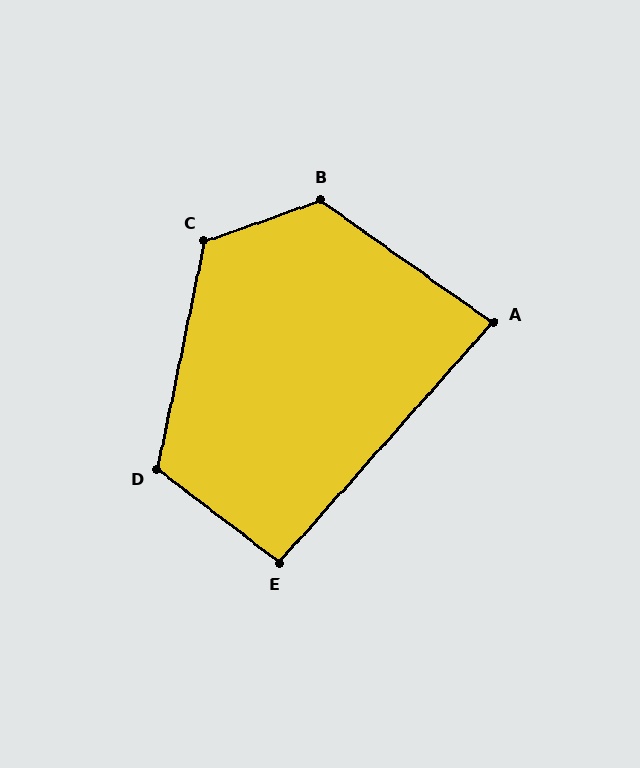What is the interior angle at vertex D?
Approximately 116 degrees (obtuse).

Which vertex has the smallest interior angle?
A, at approximately 84 degrees.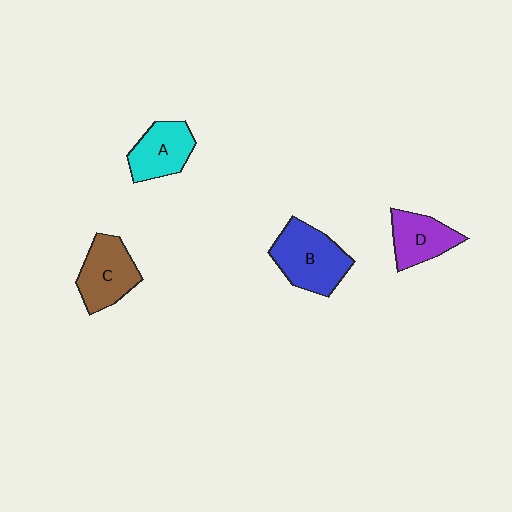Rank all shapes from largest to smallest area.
From largest to smallest: B (blue), C (brown), A (cyan), D (purple).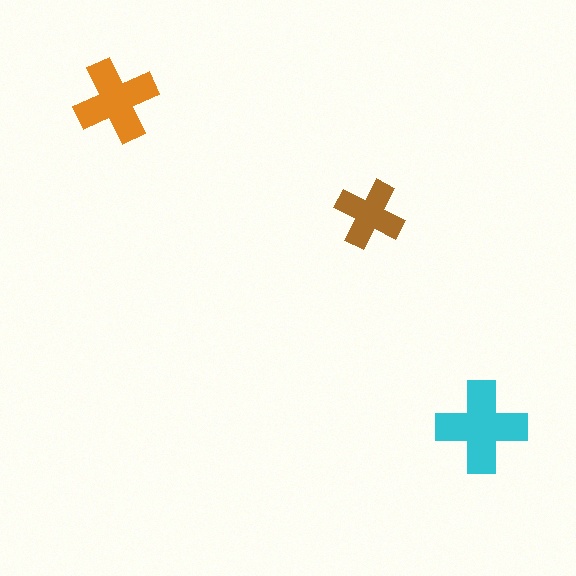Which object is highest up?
The orange cross is topmost.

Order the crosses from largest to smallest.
the cyan one, the orange one, the brown one.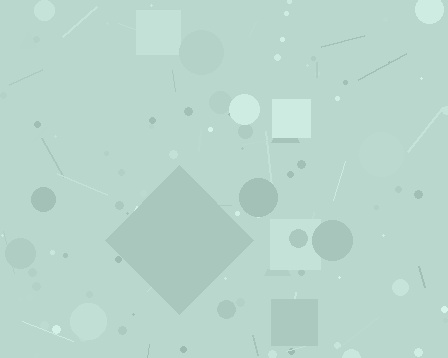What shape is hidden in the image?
A diamond is hidden in the image.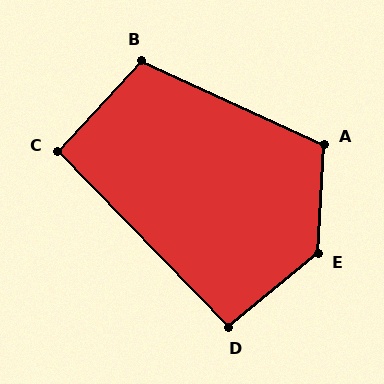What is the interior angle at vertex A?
Approximately 111 degrees (obtuse).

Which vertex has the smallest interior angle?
C, at approximately 93 degrees.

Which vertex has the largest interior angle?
E, at approximately 133 degrees.